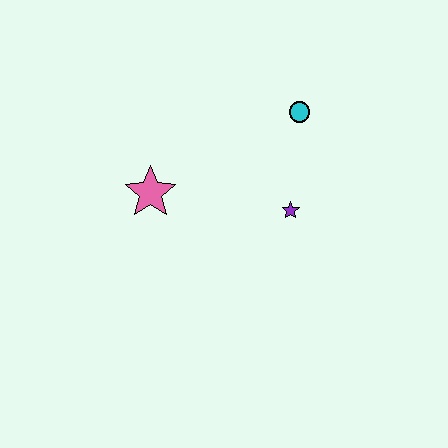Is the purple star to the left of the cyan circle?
Yes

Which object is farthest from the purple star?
The pink star is farthest from the purple star.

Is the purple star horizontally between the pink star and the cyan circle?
Yes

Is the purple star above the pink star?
No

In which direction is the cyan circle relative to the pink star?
The cyan circle is to the right of the pink star.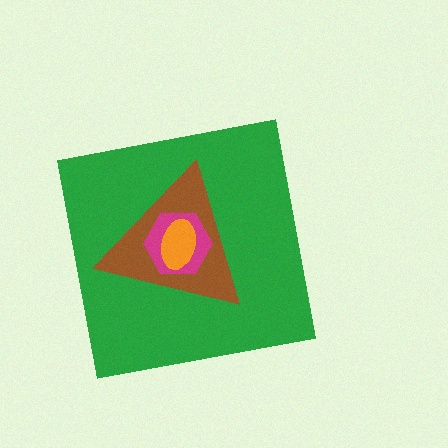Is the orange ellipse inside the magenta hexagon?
Yes.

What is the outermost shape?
The green square.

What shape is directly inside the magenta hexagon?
The orange ellipse.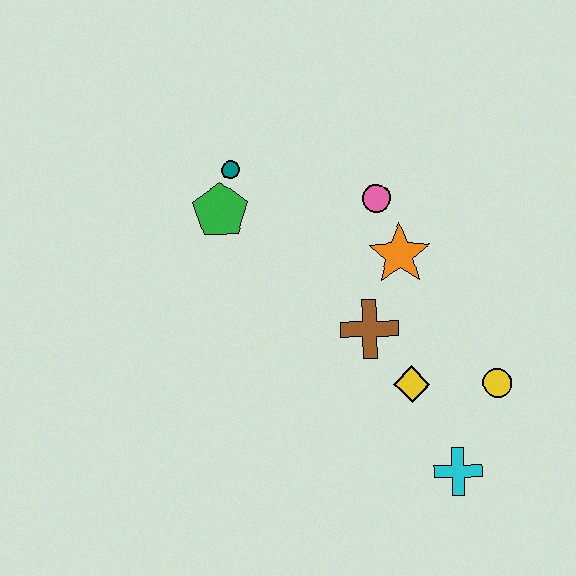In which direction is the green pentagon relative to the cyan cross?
The green pentagon is above the cyan cross.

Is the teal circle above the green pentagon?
Yes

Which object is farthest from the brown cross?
The teal circle is farthest from the brown cross.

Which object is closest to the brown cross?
The yellow diamond is closest to the brown cross.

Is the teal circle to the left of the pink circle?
Yes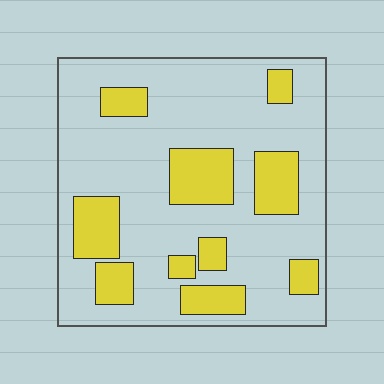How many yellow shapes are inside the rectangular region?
10.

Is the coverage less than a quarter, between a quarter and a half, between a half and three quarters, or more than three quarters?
Between a quarter and a half.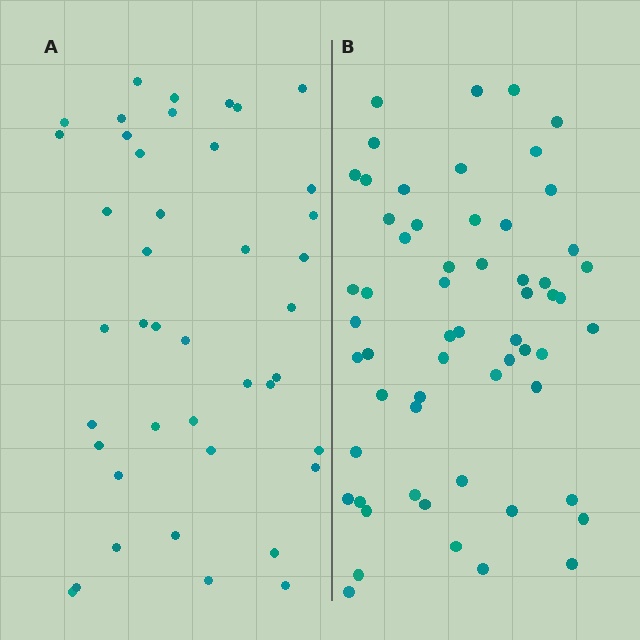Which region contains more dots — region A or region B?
Region B (the right region) has more dots.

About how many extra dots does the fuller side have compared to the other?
Region B has approximately 15 more dots than region A.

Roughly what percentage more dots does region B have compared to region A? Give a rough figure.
About 40% more.